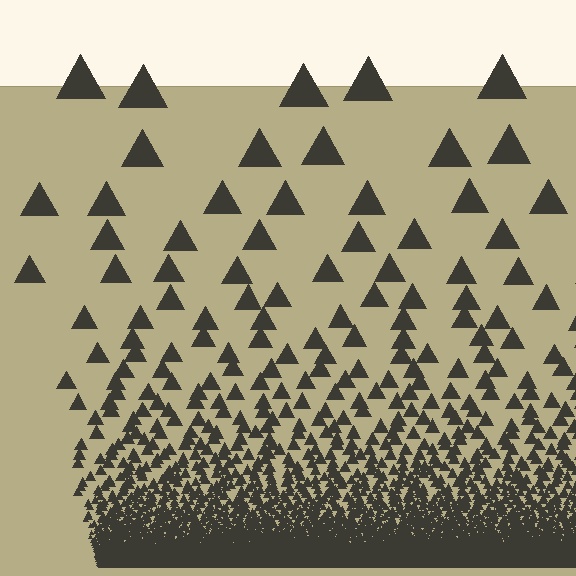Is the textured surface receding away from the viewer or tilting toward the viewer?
The surface appears to tilt toward the viewer. Texture elements get larger and sparser toward the top.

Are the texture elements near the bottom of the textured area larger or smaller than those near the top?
Smaller. The gradient is inverted — elements near the bottom are smaller and denser.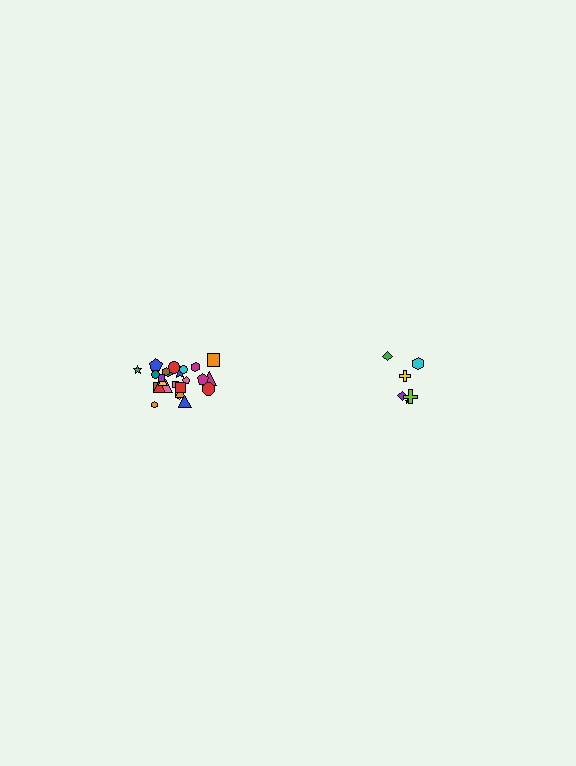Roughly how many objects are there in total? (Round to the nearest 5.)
Roughly 30 objects in total.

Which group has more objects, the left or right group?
The left group.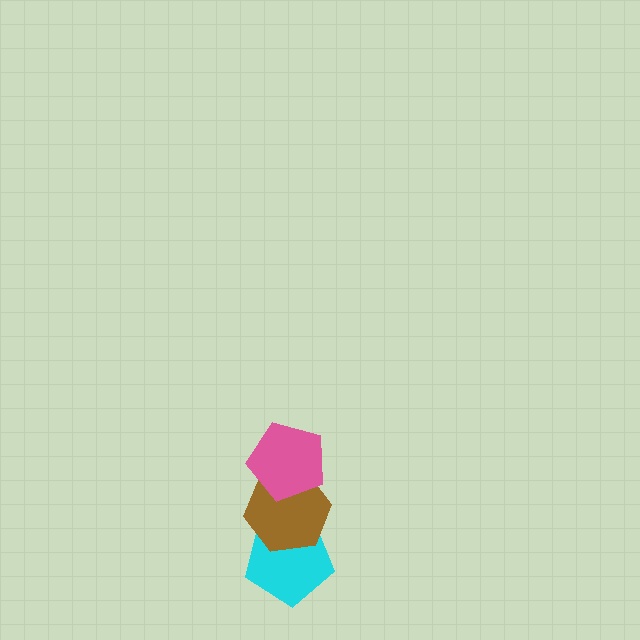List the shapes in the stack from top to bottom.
From top to bottom: the pink pentagon, the brown hexagon, the cyan pentagon.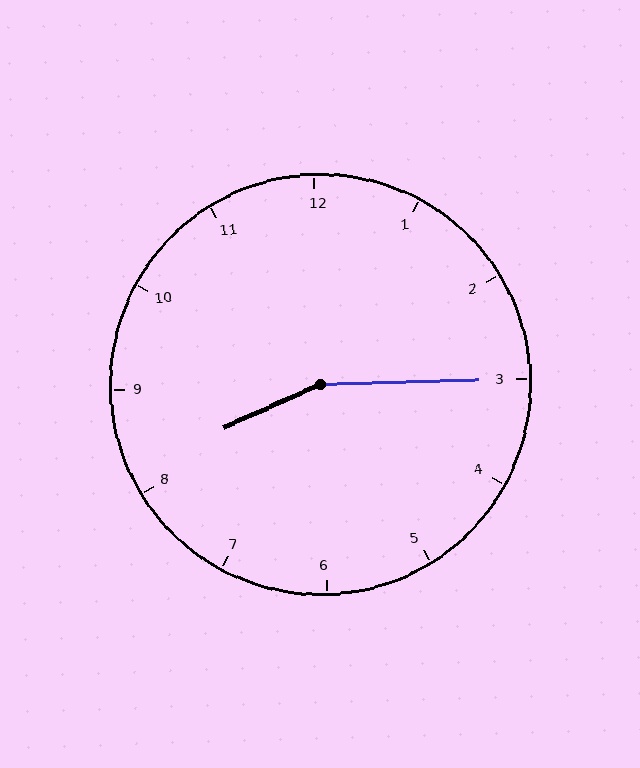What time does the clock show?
8:15.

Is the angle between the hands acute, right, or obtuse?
It is obtuse.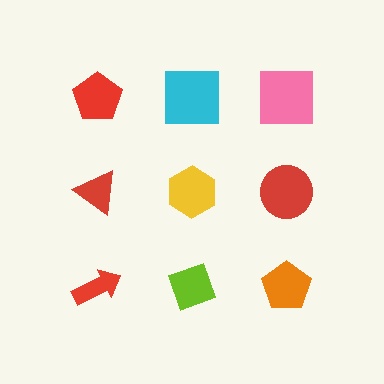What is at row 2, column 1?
A red triangle.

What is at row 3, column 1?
A red arrow.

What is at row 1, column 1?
A red pentagon.